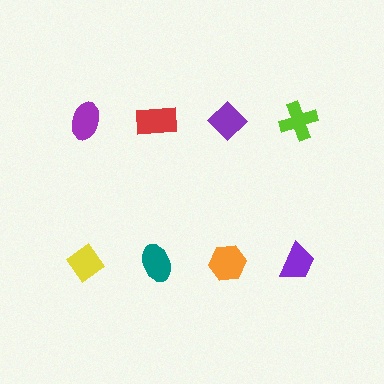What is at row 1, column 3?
A purple diamond.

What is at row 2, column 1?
A yellow diamond.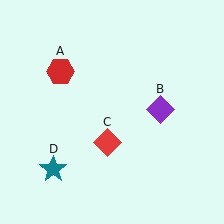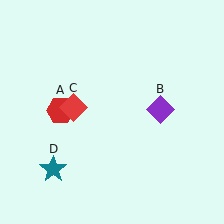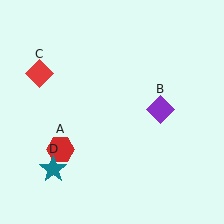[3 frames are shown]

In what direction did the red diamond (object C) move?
The red diamond (object C) moved up and to the left.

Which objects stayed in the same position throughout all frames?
Purple diamond (object B) and teal star (object D) remained stationary.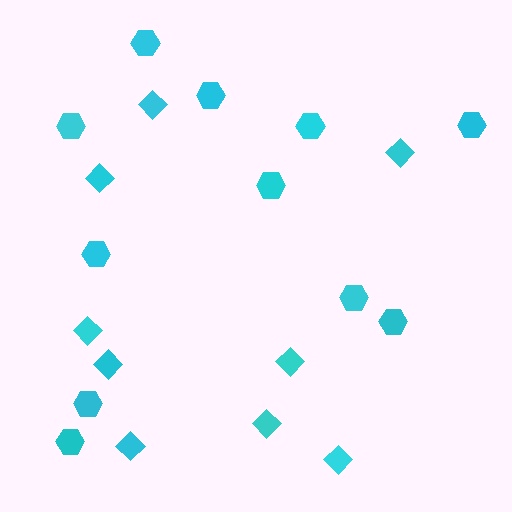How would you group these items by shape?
There are 2 groups: one group of hexagons (11) and one group of diamonds (9).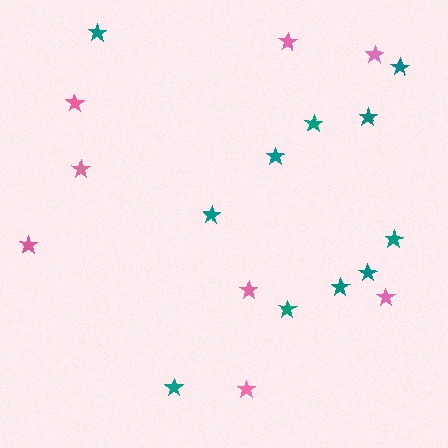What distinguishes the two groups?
There are 2 groups: one group of teal stars (11) and one group of pink stars (8).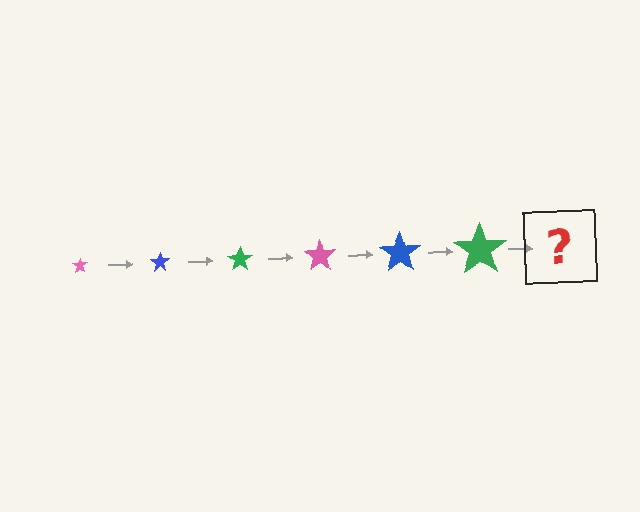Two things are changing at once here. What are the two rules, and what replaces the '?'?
The two rules are that the star grows larger each step and the color cycles through pink, blue, and green. The '?' should be a pink star, larger than the previous one.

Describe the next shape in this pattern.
It should be a pink star, larger than the previous one.